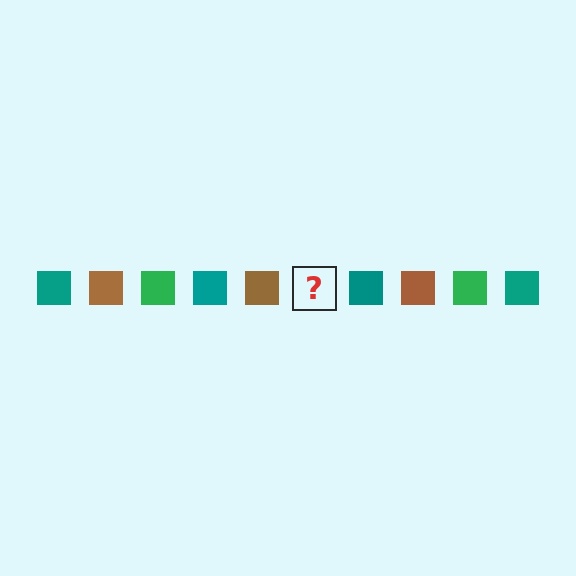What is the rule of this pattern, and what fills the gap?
The rule is that the pattern cycles through teal, brown, green squares. The gap should be filled with a green square.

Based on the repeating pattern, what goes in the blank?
The blank should be a green square.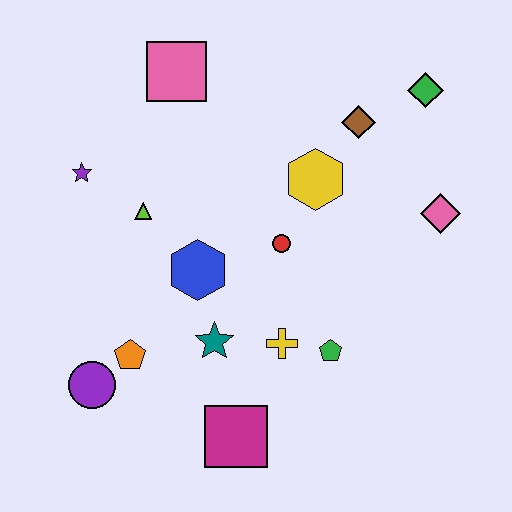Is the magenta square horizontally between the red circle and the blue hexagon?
Yes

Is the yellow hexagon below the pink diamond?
No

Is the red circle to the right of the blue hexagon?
Yes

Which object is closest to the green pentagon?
The yellow cross is closest to the green pentagon.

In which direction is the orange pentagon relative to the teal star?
The orange pentagon is to the left of the teal star.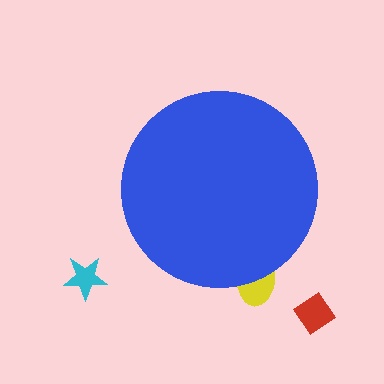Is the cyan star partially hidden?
No, the cyan star is fully visible.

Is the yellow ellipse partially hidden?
Yes, the yellow ellipse is partially hidden behind the blue circle.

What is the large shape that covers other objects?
A blue circle.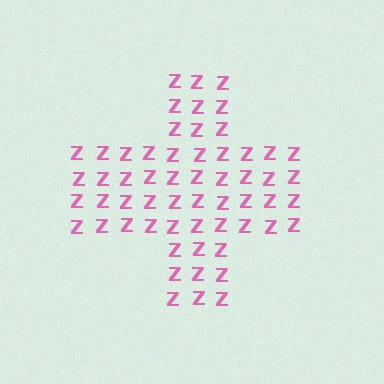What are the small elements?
The small elements are letter Z's.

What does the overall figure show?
The overall figure shows a cross.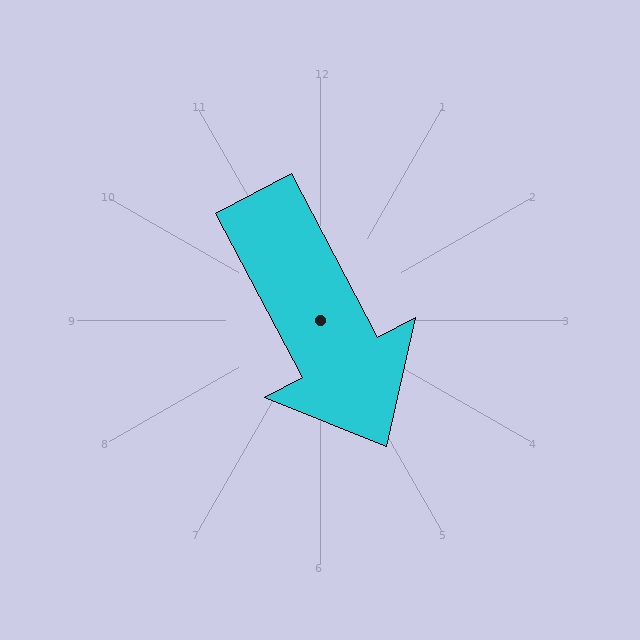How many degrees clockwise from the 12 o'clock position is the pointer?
Approximately 152 degrees.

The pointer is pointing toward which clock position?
Roughly 5 o'clock.